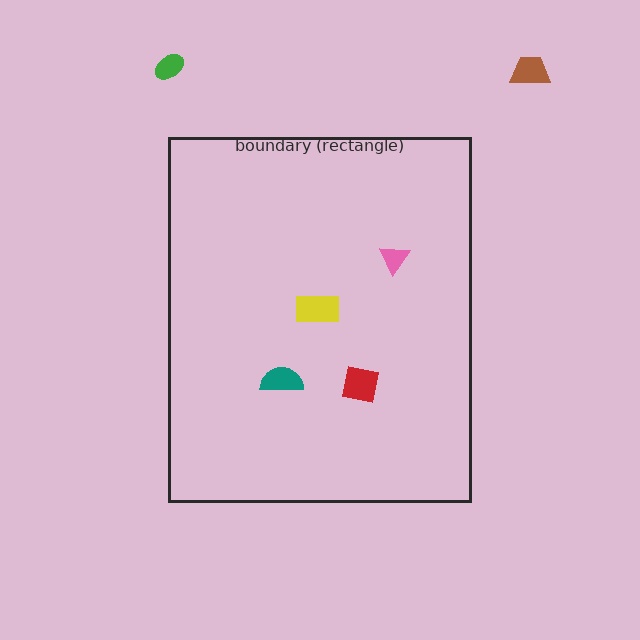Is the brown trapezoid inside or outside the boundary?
Outside.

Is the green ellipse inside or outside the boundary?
Outside.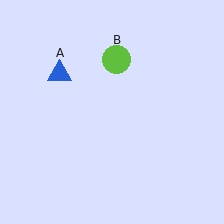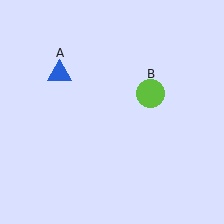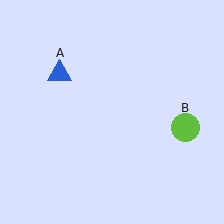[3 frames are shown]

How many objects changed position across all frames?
1 object changed position: lime circle (object B).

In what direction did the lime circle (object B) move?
The lime circle (object B) moved down and to the right.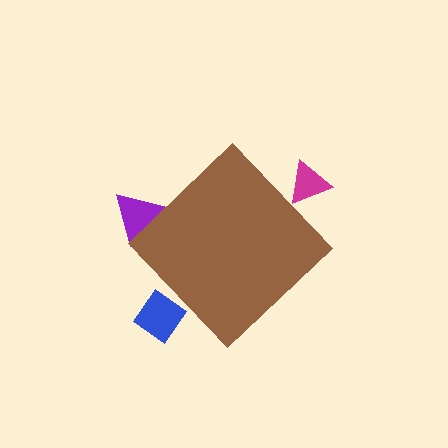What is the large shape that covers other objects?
A brown diamond.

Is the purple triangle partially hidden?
Yes, the purple triangle is partially hidden behind the brown diamond.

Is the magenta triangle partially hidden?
Yes, the magenta triangle is partially hidden behind the brown diamond.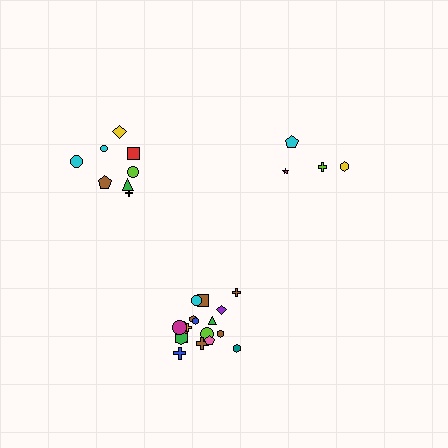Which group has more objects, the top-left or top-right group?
The top-left group.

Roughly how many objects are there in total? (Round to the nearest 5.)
Roughly 30 objects in total.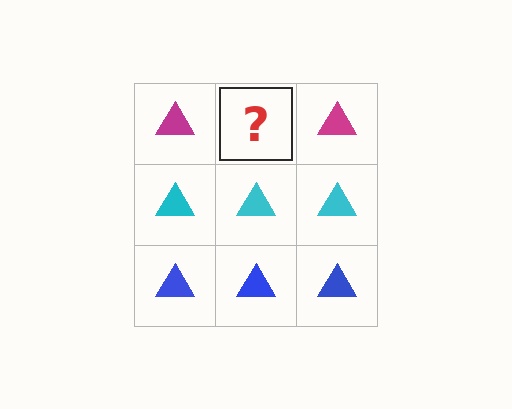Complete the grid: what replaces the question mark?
The question mark should be replaced with a magenta triangle.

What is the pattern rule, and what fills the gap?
The rule is that each row has a consistent color. The gap should be filled with a magenta triangle.